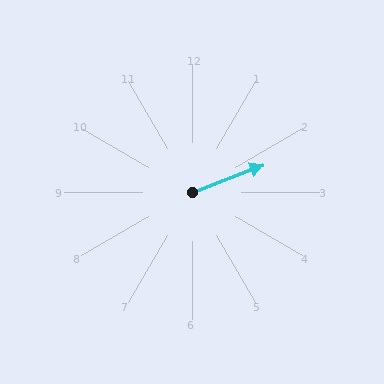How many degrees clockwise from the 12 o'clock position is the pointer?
Approximately 69 degrees.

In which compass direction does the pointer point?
East.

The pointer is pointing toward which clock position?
Roughly 2 o'clock.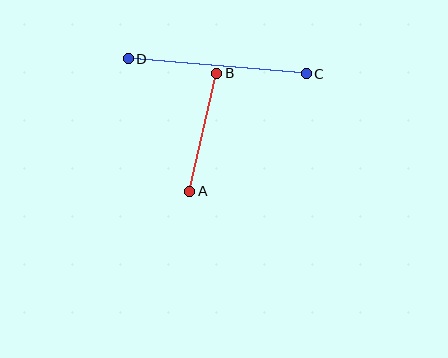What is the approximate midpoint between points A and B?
The midpoint is at approximately (203, 132) pixels.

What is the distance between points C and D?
The distance is approximately 179 pixels.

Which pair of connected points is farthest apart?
Points C and D are farthest apart.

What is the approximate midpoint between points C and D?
The midpoint is at approximately (217, 66) pixels.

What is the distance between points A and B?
The distance is approximately 121 pixels.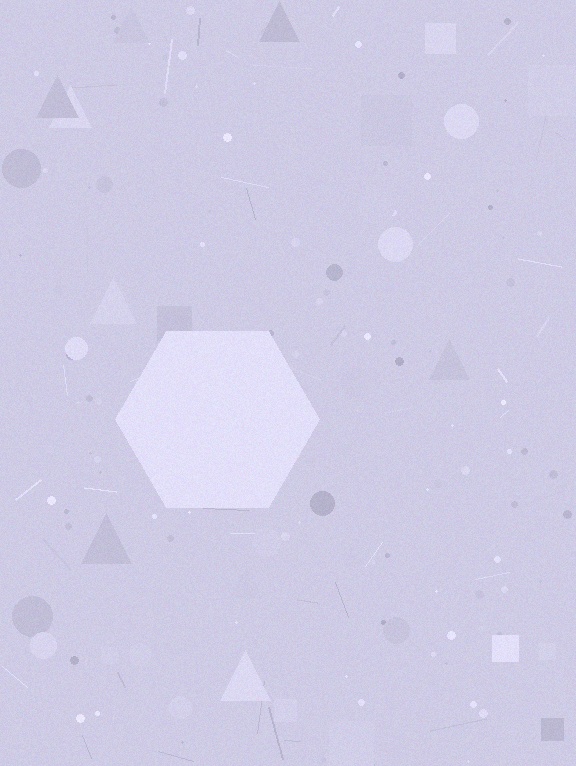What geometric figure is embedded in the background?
A hexagon is embedded in the background.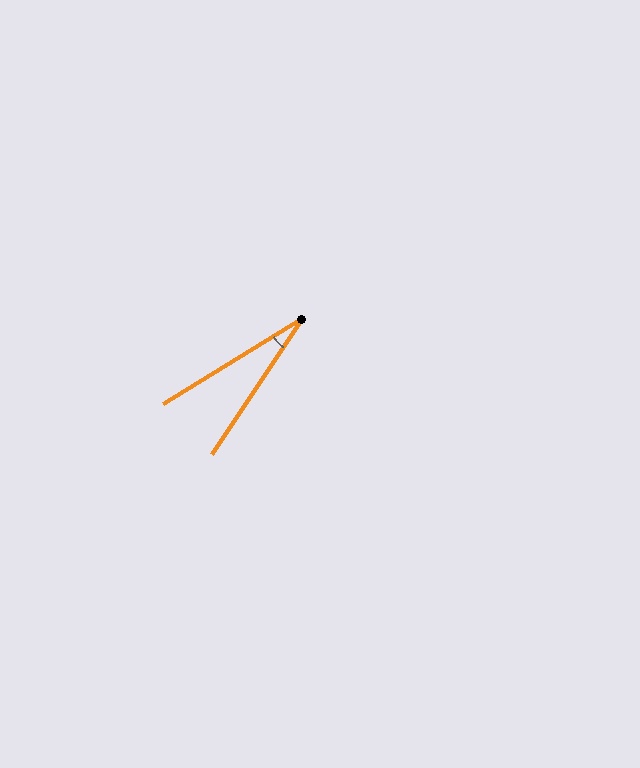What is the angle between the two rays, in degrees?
Approximately 25 degrees.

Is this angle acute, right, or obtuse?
It is acute.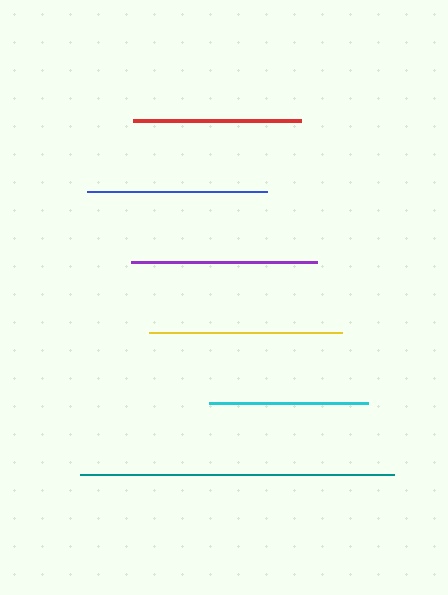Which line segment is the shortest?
The cyan line is the shortest at approximately 159 pixels.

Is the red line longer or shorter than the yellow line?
The yellow line is longer than the red line.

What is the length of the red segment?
The red segment is approximately 168 pixels long.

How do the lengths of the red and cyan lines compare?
The red and cyan lines are approximately the same length.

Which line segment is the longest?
The teal line is the longest at approximately 314 pixels.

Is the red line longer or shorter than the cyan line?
The red line is longer than the cyan line.